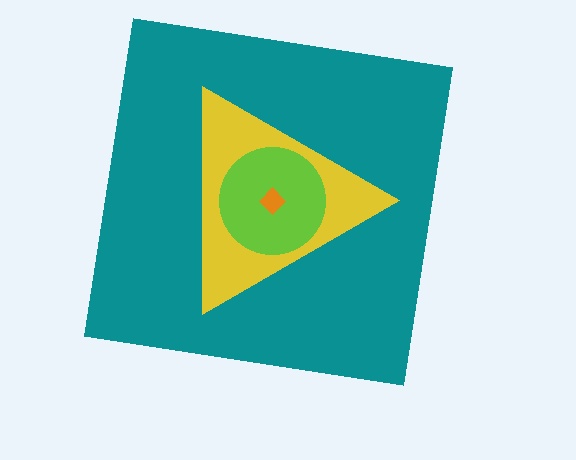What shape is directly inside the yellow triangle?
The lime circle.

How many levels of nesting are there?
4.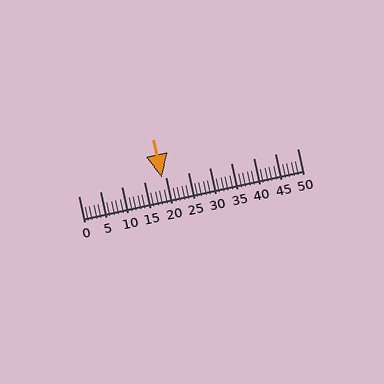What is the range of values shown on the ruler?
The ruler shows values from 0 to 50.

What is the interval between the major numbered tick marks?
The major tick marks are spaced 5 units apart.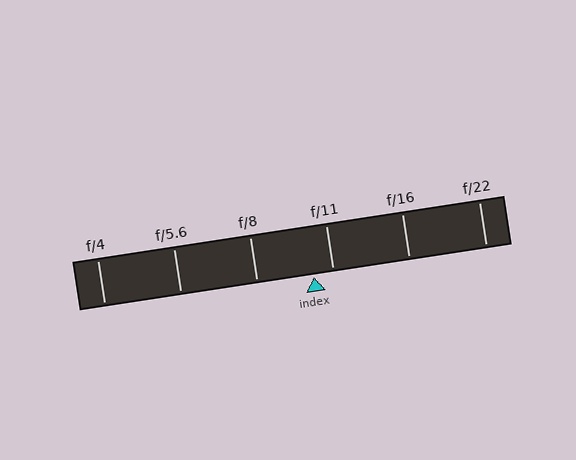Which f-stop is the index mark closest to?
The index mark is closest to f/11.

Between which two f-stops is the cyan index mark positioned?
The index mark is between f/8 and f/11.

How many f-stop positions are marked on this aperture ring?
There are 6 f-stop positions marked.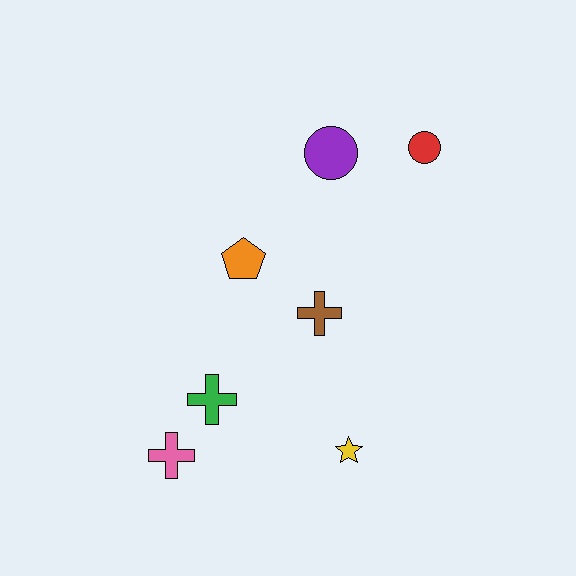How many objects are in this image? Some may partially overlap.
There are 7 objects.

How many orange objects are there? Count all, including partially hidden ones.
There is 1 orange object.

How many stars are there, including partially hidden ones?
There is 1 star.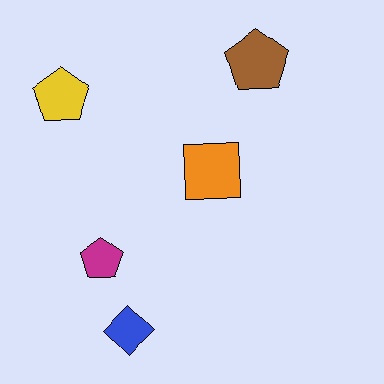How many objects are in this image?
There are 5 objects.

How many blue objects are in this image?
There is 1 blue object.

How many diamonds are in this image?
There is 1 diamond.